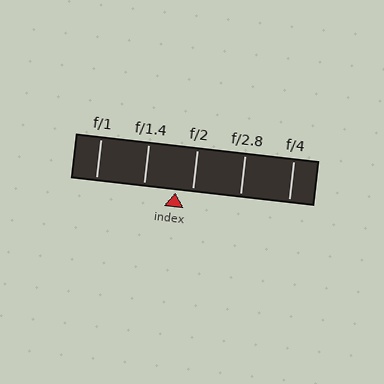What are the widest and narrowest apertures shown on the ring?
The widest aperture shown is f/1 and the narrowest is f/4.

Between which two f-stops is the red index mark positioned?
The index mark is between f/1.4 and f/2.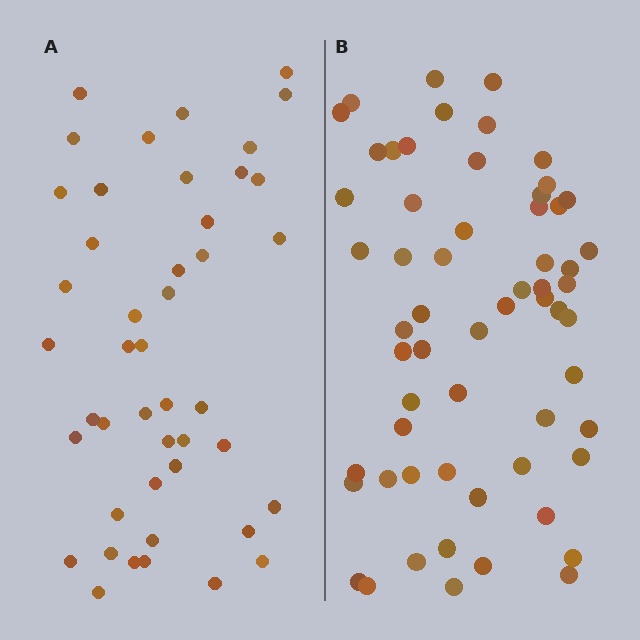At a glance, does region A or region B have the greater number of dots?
Region B (the right region) has more dots.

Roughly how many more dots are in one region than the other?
Region B has approximately 15 more dots than region A.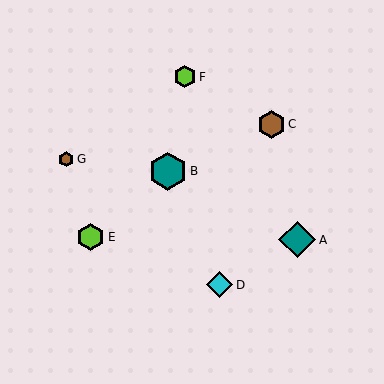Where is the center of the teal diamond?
The center of the teal diamond is at (297, 240).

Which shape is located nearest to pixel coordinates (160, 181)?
The teal hexagon (labeled B) at (168, 171) is nearest to that location.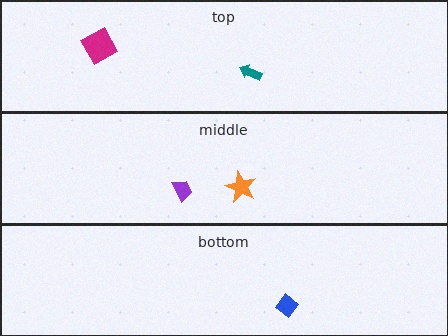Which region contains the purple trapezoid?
The middle region.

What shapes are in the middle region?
The purple trapezoid, the orange star.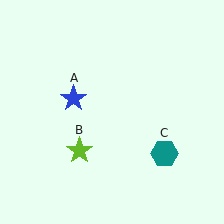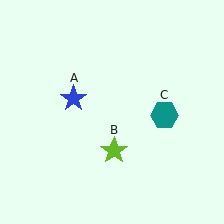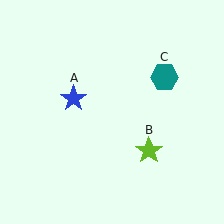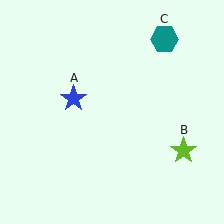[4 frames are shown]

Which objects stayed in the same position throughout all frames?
Blue star (object A) remained stationary.